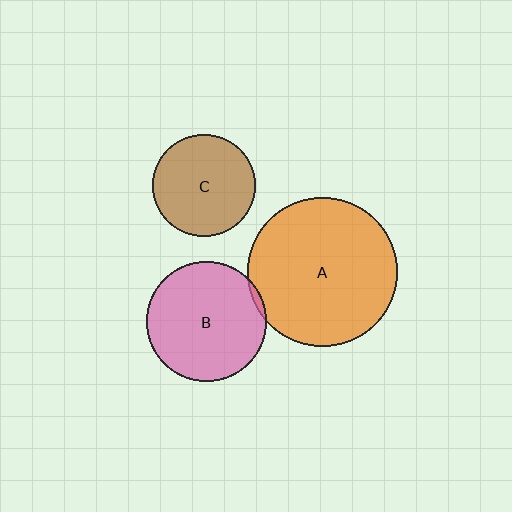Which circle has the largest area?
Circle A (orange).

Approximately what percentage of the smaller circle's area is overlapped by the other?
Approximately 5%.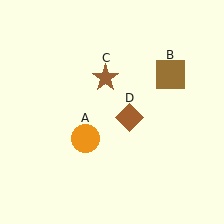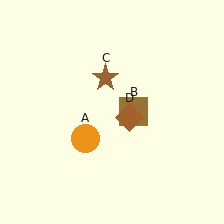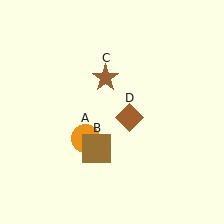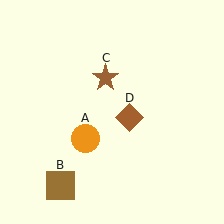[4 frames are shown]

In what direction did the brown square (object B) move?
The brown square (object B) moved down and to the left.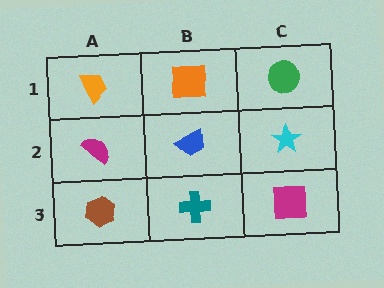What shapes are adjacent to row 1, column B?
A blue trapezoid (row 2, column B), an orange trapezoid (row 1, column A), a green circle (row 1, column C).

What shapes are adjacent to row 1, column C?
A cyan star (row 2, column C), an orange square (row 1, column B).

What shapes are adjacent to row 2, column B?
An orange square (row 1, column B), a teal cross (row 3, column B), a magenta semicircle (row 2, column A), a cyan star (row 2, column C).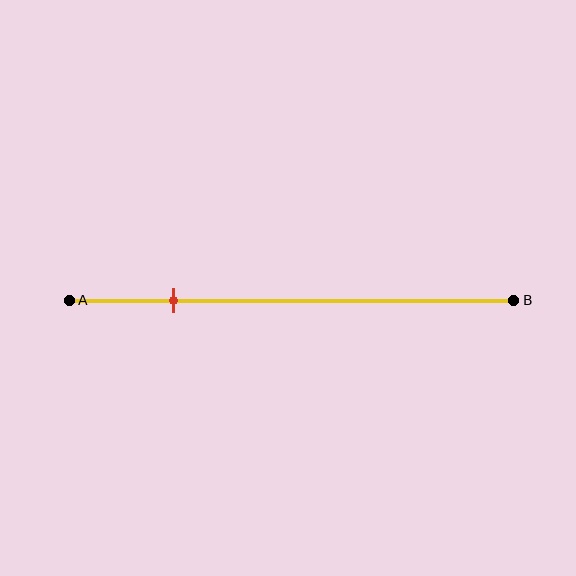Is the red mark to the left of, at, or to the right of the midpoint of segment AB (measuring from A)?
The red mark is to the left of the midpoint of segment AB.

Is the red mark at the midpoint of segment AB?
No, the mark is at about 25% from A, not at the 50% midpoint.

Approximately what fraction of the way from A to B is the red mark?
The red mark is approximately 25% of the way from A to B.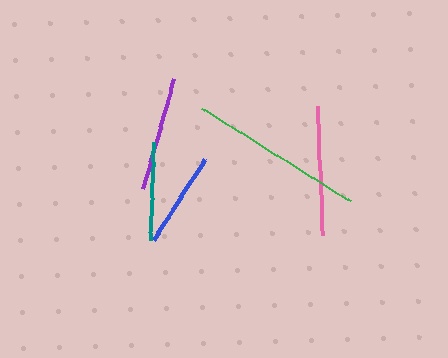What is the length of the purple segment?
The purple segment is approximately 115 pixels long.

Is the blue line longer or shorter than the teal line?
The teal line is longer than the blue line.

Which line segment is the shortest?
The blue line is the shortest at approximately 97 pixels.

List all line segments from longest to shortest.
From longest to shortest: green, pink, purple, teal, blue.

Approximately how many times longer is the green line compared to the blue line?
The green line is approximately 1.8 times the length of the blue line.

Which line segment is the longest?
The green line is the longest at approximately 175 pixels.